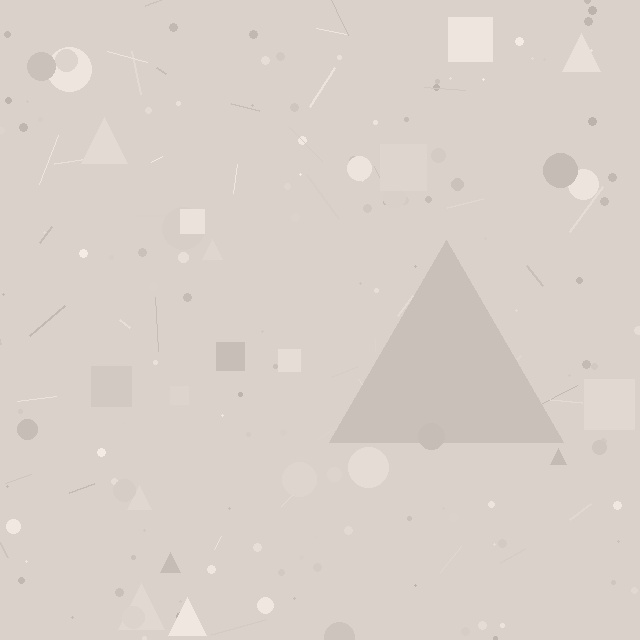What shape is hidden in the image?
A triangle is hidden in the image.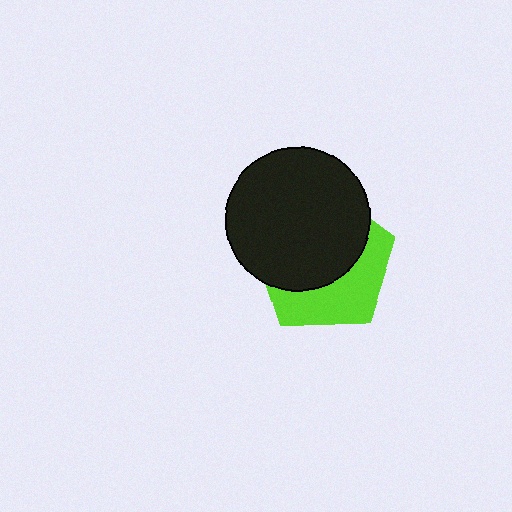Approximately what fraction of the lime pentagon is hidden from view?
Roughly 59% of the lime pentagon is hidden behind the black circle.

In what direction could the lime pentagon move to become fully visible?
The lime pentagon could move down. That would shift it out from behind the black circle entirely.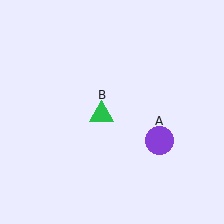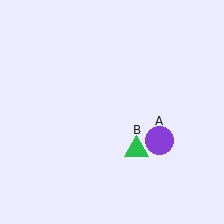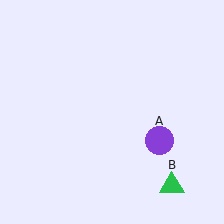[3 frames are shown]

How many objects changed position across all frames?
1 object changed position: green triangle (object B).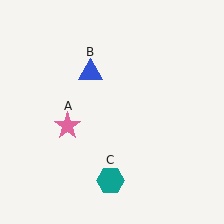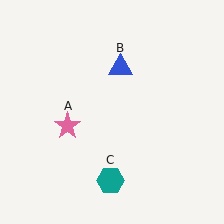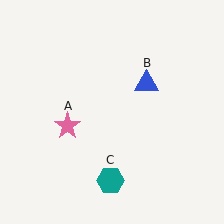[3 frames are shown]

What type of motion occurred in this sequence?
The blue triangle (object B) rotated clockwise around the center of the scene.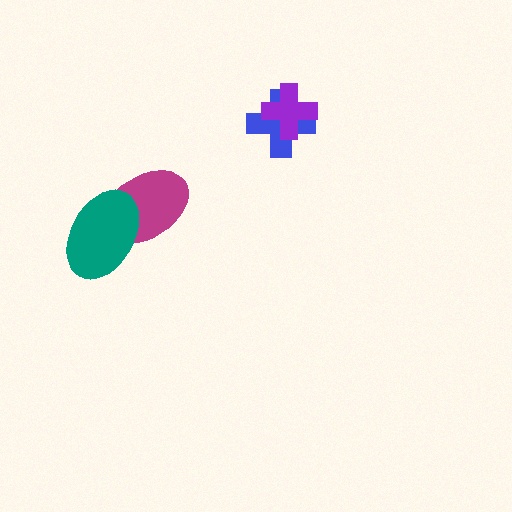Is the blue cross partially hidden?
Yes, it is partially covered by another shape.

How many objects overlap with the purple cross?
1 object overlaps with the purple cross.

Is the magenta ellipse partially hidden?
Yes, it is partially covered by another shape.